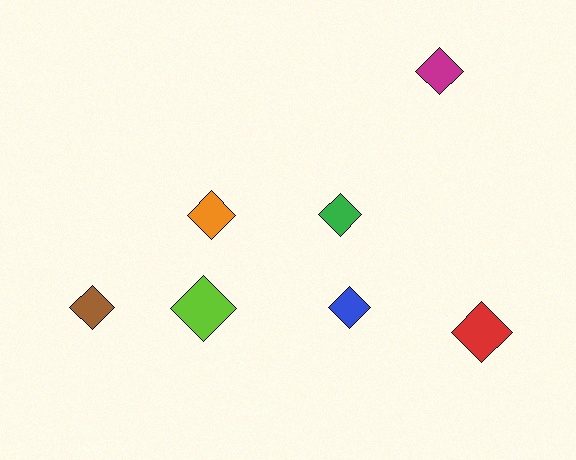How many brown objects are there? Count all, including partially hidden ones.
There is 1 brown object.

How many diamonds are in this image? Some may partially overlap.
There are 7 diamonds.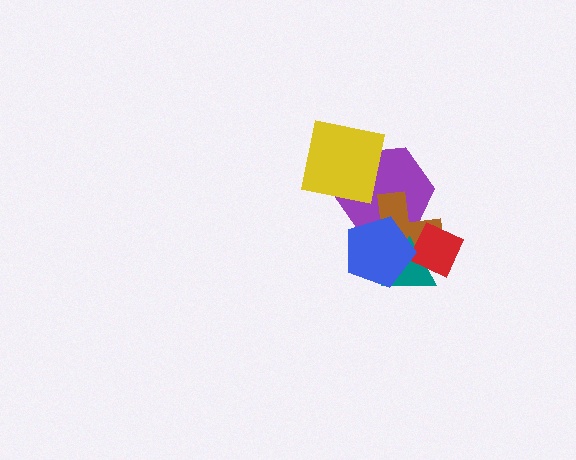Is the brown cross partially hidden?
Yes, it is partially covered by another shape.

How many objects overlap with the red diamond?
3 objects overlap with the red diamond.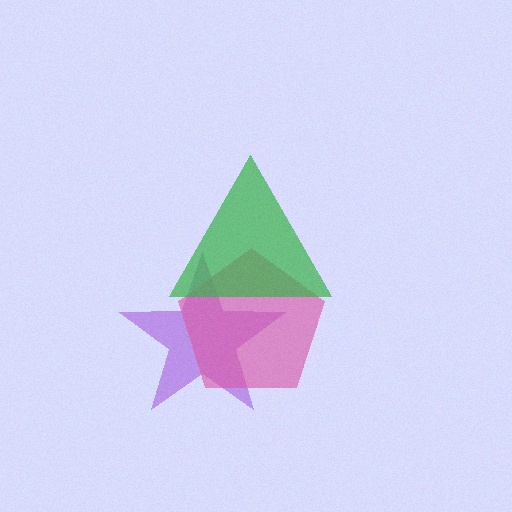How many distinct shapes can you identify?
There are 3 distinct shapes: a purple star, a pink pentagon, a green triangle.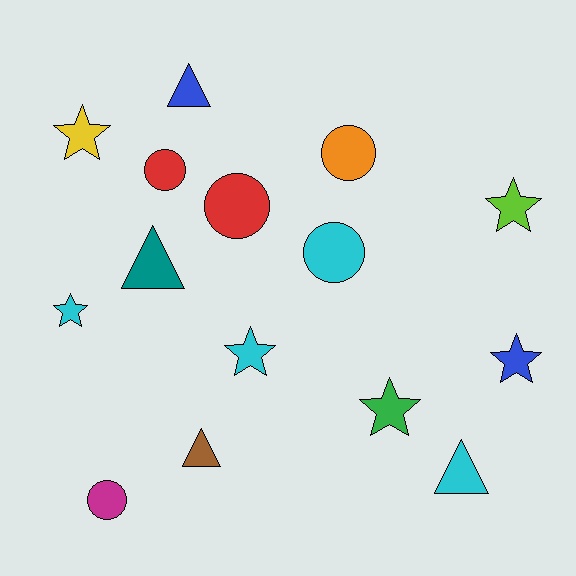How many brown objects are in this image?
There is 1 brown object.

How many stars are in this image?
There are 6 stars.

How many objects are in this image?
There are 15 objects.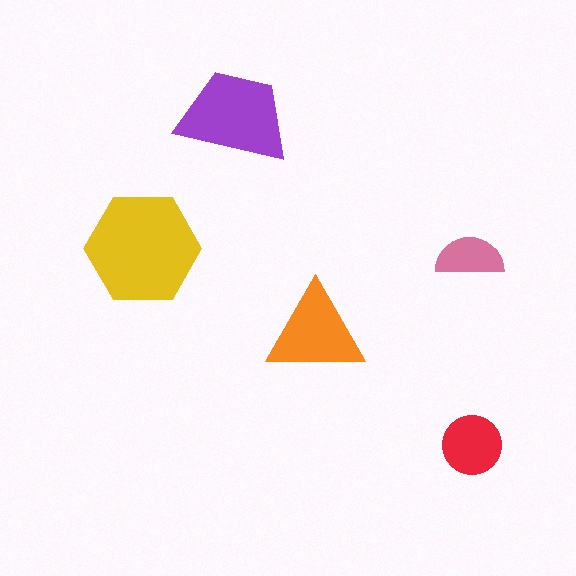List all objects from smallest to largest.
The pink semicircle, the red circle, the orange triangle, the purple trapezoid, the yellow hexagon.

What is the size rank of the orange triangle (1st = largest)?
3rd.